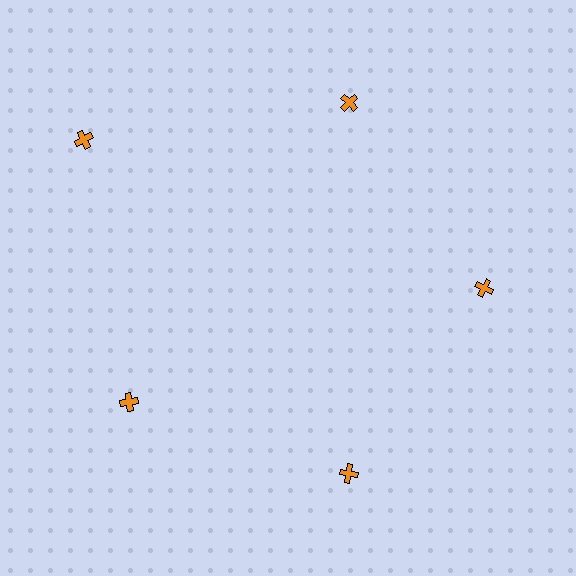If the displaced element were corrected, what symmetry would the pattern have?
It would have 5-fold rotational symmetry — the pattern would map onto itself every 72 degrees.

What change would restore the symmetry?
The symmetry would be restored by moving it inward, back onto the ring so that all 5 crosses sit at equal angles and equal distance from the center.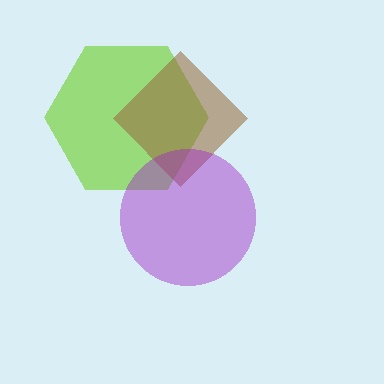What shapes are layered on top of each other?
The layered shapes are: a lime hexagon, a brown diamond, a purple circle.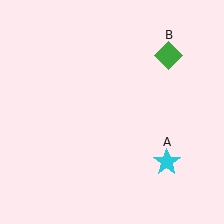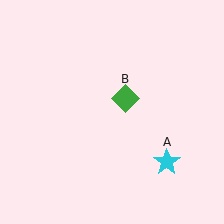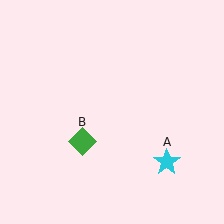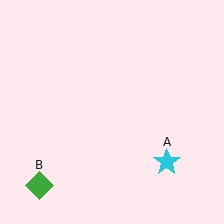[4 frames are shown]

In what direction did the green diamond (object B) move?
The green diamond (object B) moved down and to the left.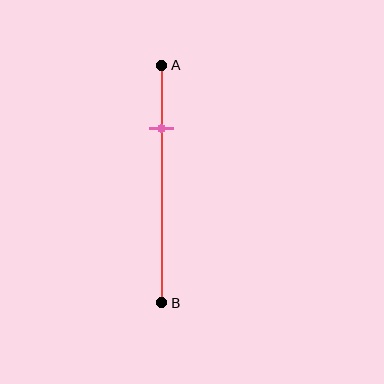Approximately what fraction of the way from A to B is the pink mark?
The pink mark is approximately 25% of the way from A to B.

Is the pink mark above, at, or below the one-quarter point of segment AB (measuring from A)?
The pink mark is approximately at the one-quarter point of segment AB.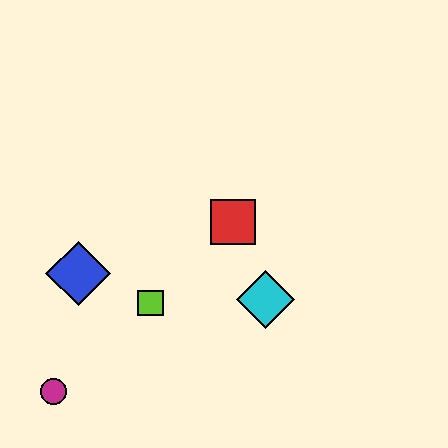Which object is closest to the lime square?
The blue diamond is closest to the lime square.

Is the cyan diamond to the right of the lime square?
Yes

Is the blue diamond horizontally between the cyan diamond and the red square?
No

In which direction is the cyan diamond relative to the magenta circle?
The cyan diamond is to the right of the magenta circle.